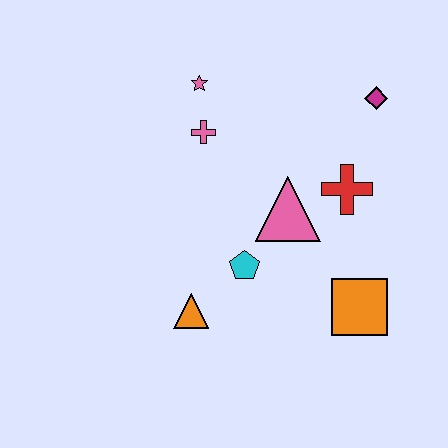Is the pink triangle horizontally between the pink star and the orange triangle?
No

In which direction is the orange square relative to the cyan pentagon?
The orange square is to the right of the cyan pentagon.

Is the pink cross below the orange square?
No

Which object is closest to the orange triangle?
The cyan pentagon is closest to the orange triangle.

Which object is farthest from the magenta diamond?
The orange triangle is farthest from the magenta diamond.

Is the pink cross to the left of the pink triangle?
Yes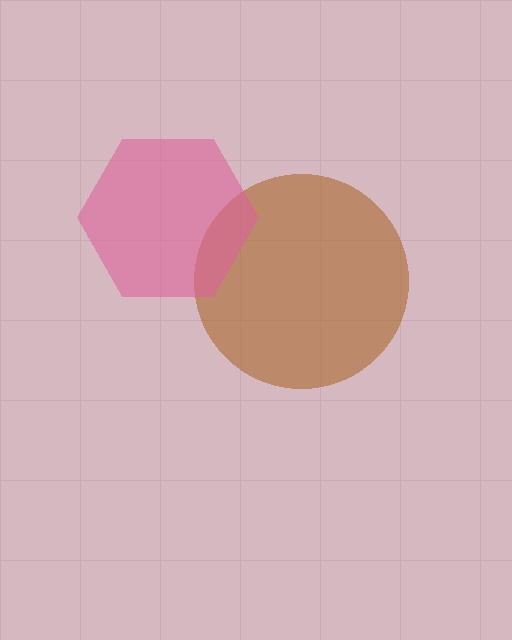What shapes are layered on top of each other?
The layered shapes are: a brown circle, a pink hexagon.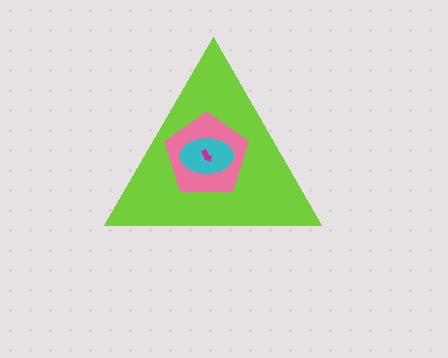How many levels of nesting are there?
4.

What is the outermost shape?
The lime triangle.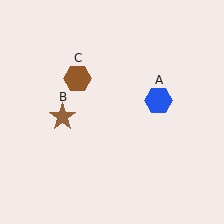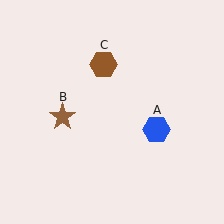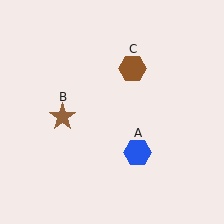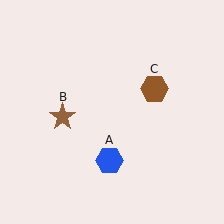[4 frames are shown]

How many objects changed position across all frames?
2 objects changed position: blue hexagon (object A), brown hexagon (object C).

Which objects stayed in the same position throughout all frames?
Brown star (object B) remained stationary.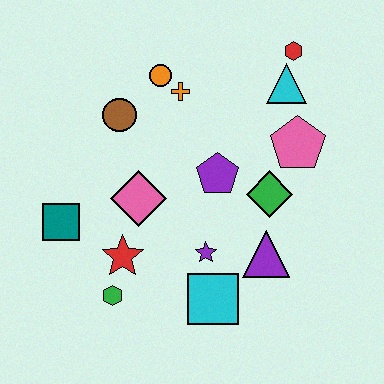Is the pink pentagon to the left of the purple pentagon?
No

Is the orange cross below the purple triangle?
No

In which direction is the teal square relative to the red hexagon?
The teal square is to the left of the red hexagon.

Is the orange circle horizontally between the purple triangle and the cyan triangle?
No